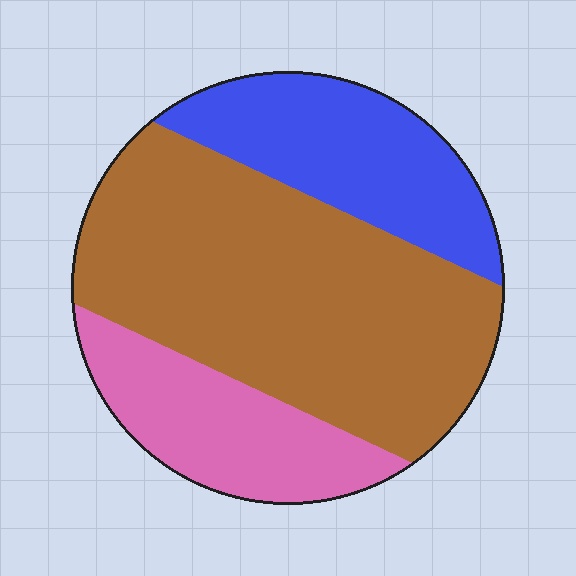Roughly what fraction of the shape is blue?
Blue takes up about one quarter (1/4) of the shape.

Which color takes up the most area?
Brown, at roughly 55%.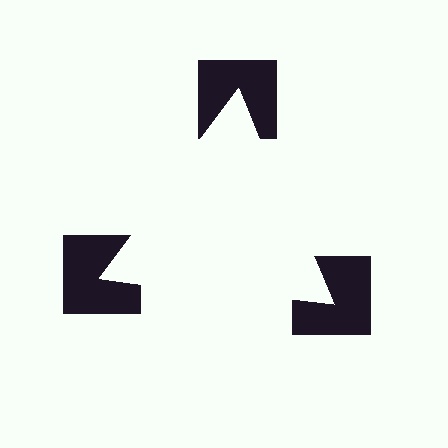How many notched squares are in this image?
There are 3 — one at each vertex of the illusory triangle.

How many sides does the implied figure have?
3 sides.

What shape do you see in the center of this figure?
An illusory triangle — its edges are inferred from the aligned wedge cuts in the notched squares, not physically drawn.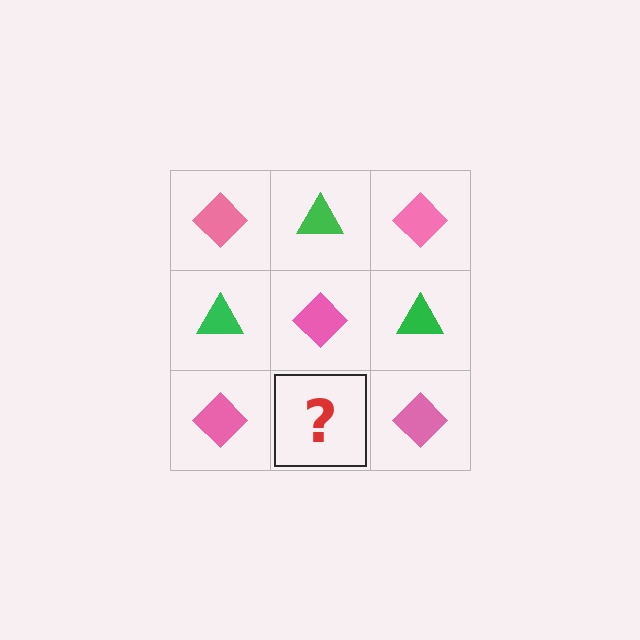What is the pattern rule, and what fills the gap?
The rule is that it alternates pink diamond and green triangle in a checkerboard pattern. The gap should be filled with a green triangle.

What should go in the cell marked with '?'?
The missing cell should contain a green triangle.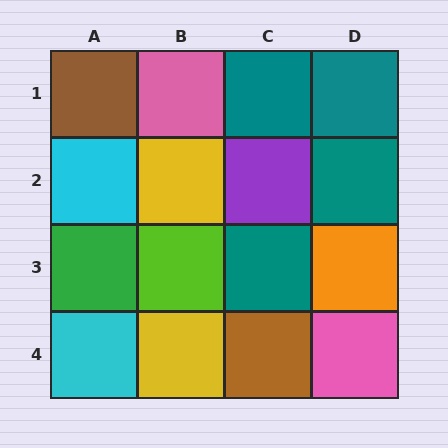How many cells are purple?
1 cell is purple.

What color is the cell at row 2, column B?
Yellow.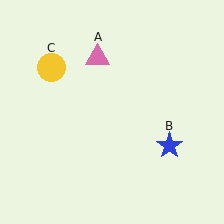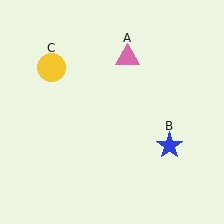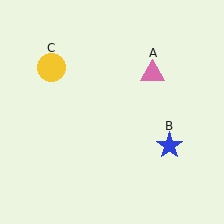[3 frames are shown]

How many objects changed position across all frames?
1 object changed position: pink triangle (object A).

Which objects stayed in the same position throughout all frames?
Blue star (object B) and yellow circle (object C) remained stationary.